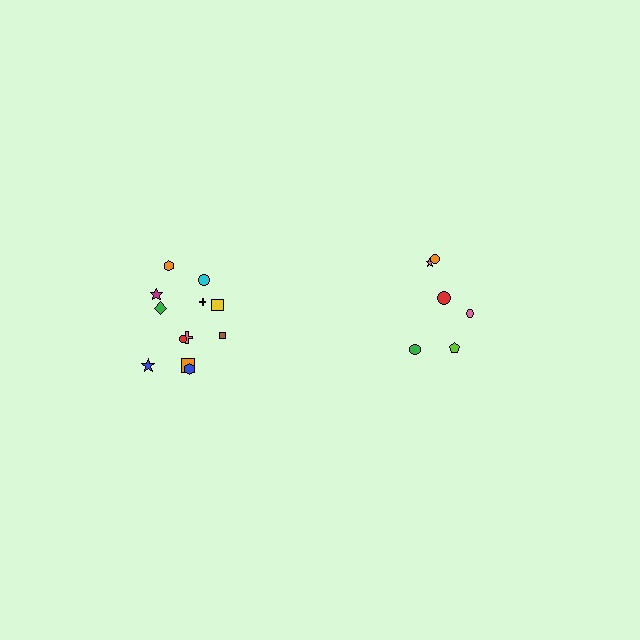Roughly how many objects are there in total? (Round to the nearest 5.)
Roughly 20 objects in total.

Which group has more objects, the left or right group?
The left group.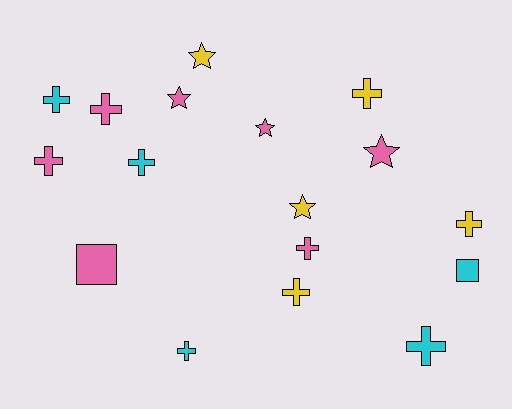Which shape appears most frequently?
Cross, with 10 objects.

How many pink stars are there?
There are 3 pink stars.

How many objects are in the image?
There are 17 objects.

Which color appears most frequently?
Pink, with 7 objects.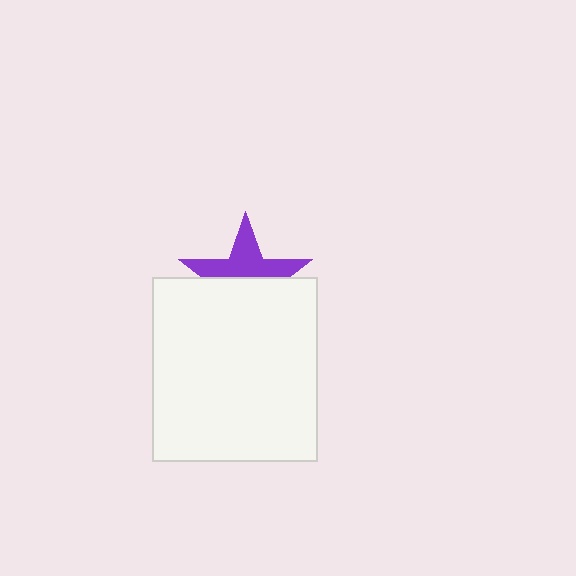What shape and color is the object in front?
The object in front is a white rectangle.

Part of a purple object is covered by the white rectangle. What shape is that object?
It is a star.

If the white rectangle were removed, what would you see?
You would see the complete purple star.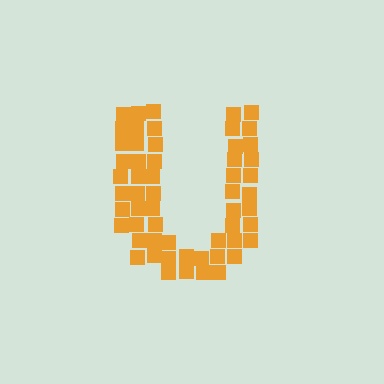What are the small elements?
The small elements are squares.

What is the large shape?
The large shape is the letter U.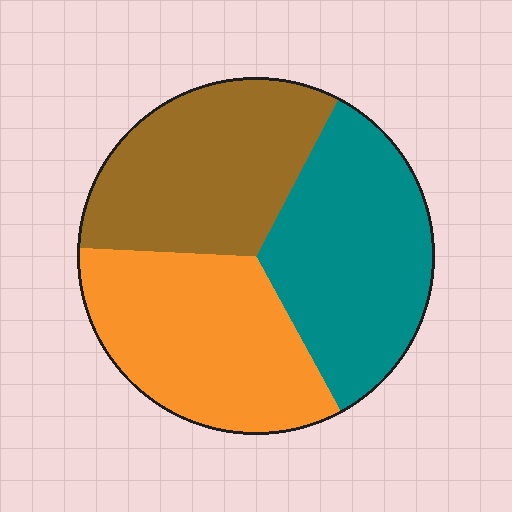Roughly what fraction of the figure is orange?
Orange takes up between a third and a half of the figure.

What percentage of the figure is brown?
Brown covers about 30% of the figure.